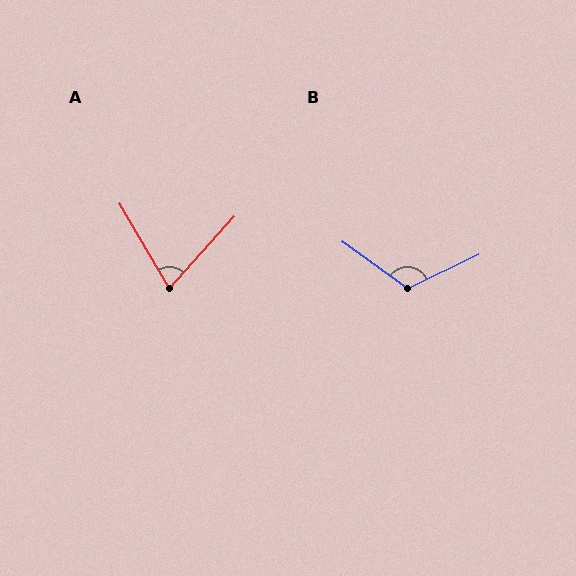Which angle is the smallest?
A, at approximately 72 degrees.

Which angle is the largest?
B, at approximately 118 degrees.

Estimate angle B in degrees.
Approximately 118 degrees.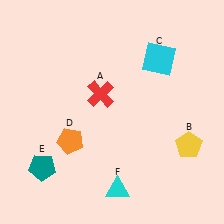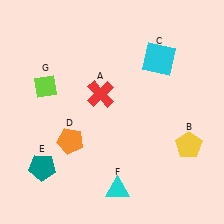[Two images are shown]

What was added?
A lime diamond (G) was added in Image 2.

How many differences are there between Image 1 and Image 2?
There is 1 difference between the two images.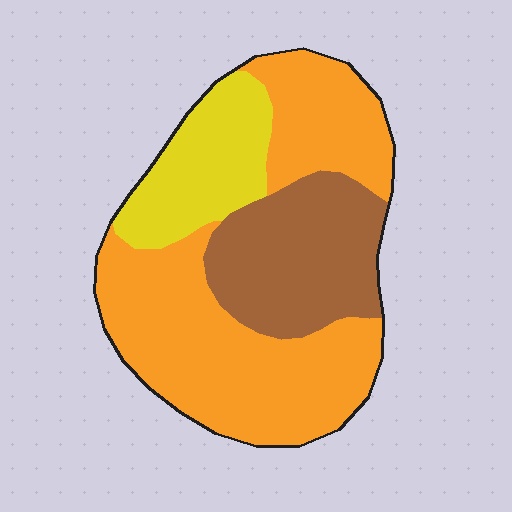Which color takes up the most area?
Orange, at roughly 55%.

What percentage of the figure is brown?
Brown covers about 25% of the figure.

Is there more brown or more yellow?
Brown.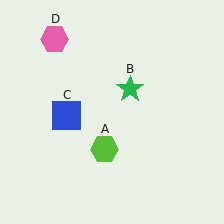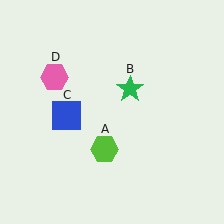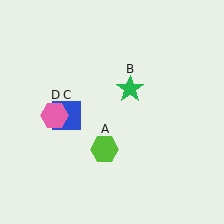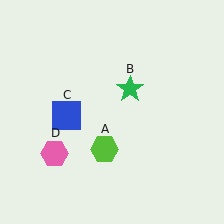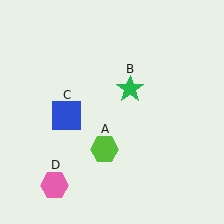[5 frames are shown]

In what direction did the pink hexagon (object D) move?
The pink hexagon (object D) moved down.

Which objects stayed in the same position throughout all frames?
Lime hexagon (object A) and green star (object B) and blue square (object C) remained stationary.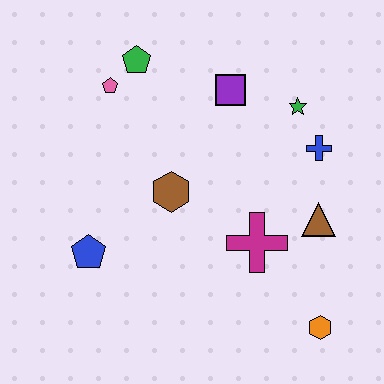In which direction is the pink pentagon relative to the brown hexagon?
The pink pentagon is above the brown hexagon.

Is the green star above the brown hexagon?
Yes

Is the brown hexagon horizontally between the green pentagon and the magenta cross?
Yes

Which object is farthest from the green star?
The blue pentagon is farthest from the green star.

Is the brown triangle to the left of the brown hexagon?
No